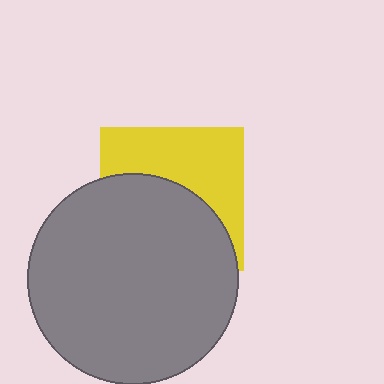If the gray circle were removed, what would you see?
You would see the complete yellow square.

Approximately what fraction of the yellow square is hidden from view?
Roughly 54% of the yellow square is hidden behind the gray circle.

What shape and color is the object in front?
The object in front is a gray circle.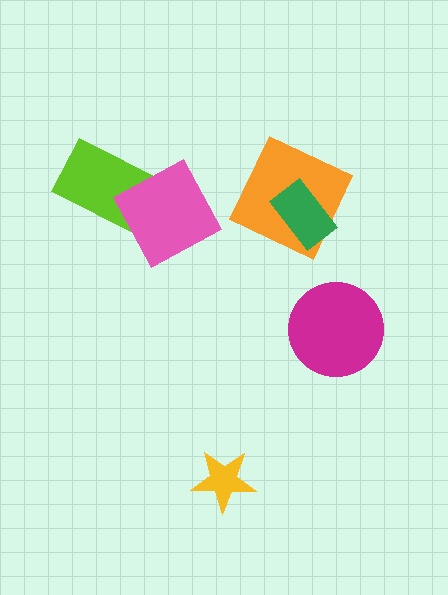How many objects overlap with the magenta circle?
0 objects overlap with the magenta circle.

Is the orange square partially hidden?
Yes, it is partially covered by another shape.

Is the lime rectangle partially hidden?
Yes, it is partially covered by another shape.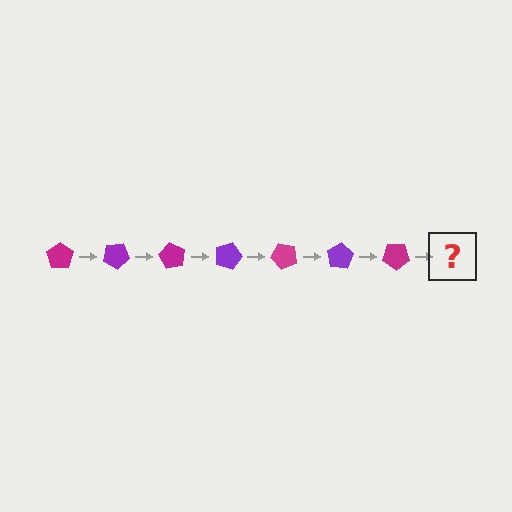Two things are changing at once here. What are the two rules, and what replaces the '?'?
The two rules are that it rotates 30 degrees each step and the color cycles through magenta and purple. The '?' should be a purple pentagon, rotated 210 degrees from the start.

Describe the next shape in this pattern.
It should be a purple pentagon, rotated 210 degrees from the start.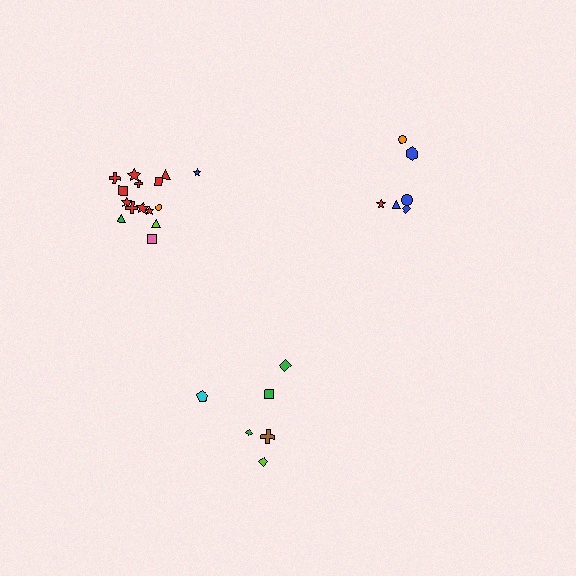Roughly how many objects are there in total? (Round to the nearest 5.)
Roughly 25 objects in total.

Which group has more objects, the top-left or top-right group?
The top-left group.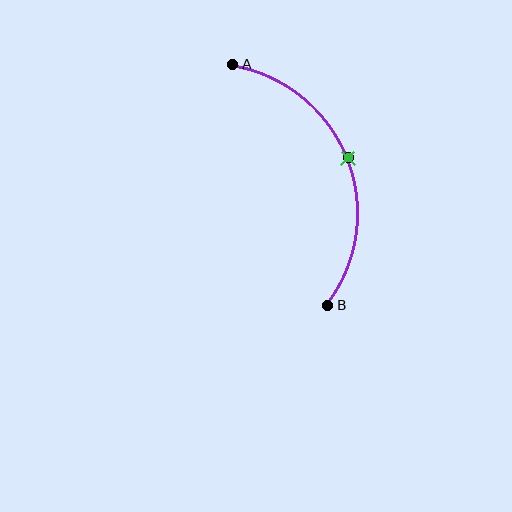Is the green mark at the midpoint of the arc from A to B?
Yes. The green mark lies on the arc at equal arc-length from both A and B — it is the arc midpoint.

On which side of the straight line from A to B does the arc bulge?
The arc bulges to the right of the straight line connecting A and B.